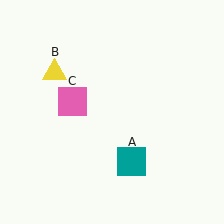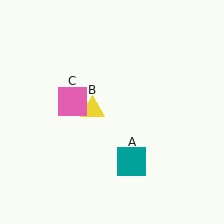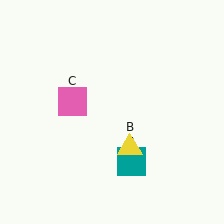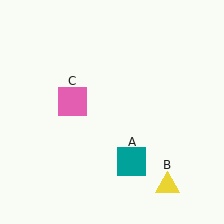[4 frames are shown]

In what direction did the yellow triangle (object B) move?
The yellow triangle (object B) moved down and to the right.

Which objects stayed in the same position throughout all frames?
Teal square (object A) and pink square (object C) remained stationary.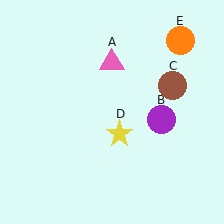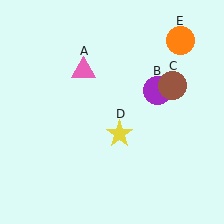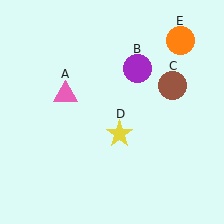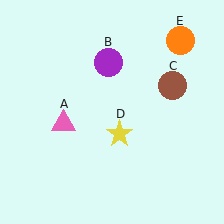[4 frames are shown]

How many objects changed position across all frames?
2 objects changed position: pink triangle (object A), purple circle (object B).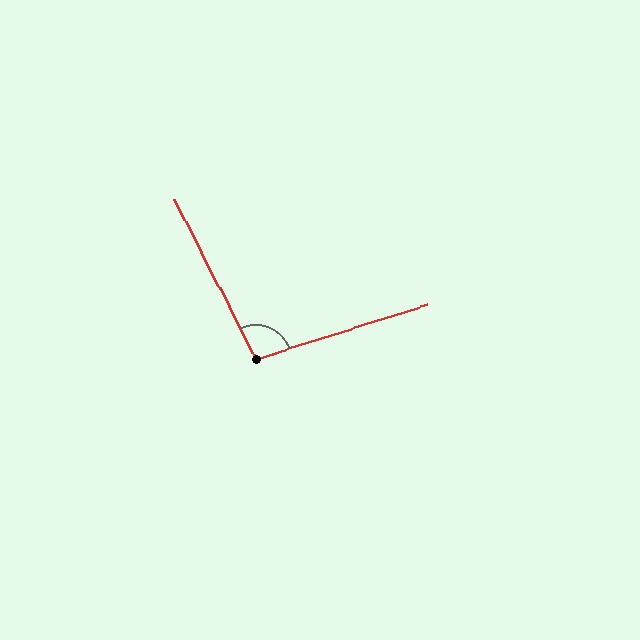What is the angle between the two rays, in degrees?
Approximately 99 degrees.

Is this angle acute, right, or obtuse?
It is obtuse.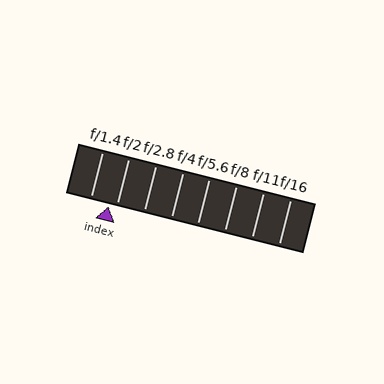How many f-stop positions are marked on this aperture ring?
There are 8 f-stop positions marked.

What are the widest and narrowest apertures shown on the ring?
The widest aperture shown is f/1.4 and the narrowest is f/16.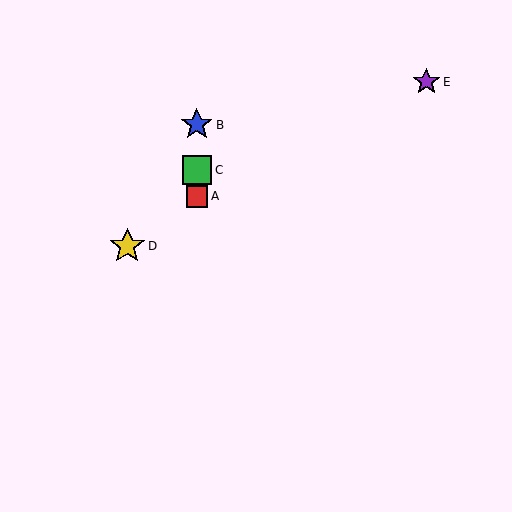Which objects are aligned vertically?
Objects A, B, C are aligned vertically.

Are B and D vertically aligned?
No, B is at x≈197 and D is at x≈127.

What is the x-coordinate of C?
Object C is at x≈197.